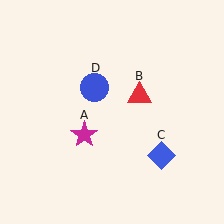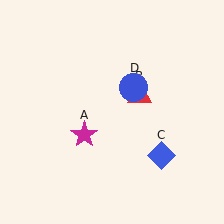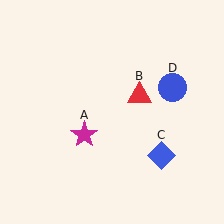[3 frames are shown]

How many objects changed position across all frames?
1 object changed position: blue circle (object D).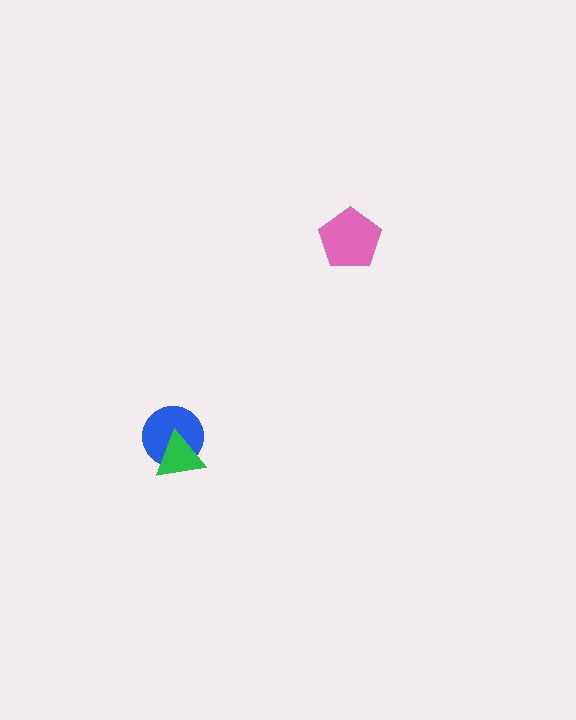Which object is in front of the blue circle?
The green triangle is in front of the blue circle.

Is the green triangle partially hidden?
No, no other shape covers it.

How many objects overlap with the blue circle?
1 object overlaps with the blue circle.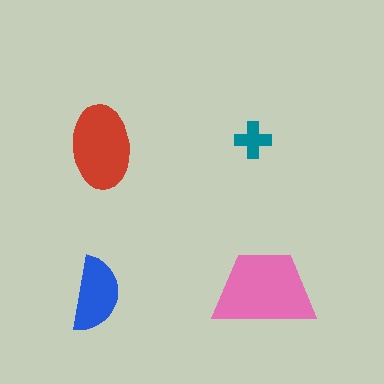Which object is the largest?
The pink trapezoid.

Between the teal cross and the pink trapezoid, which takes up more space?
The pink trapezoid.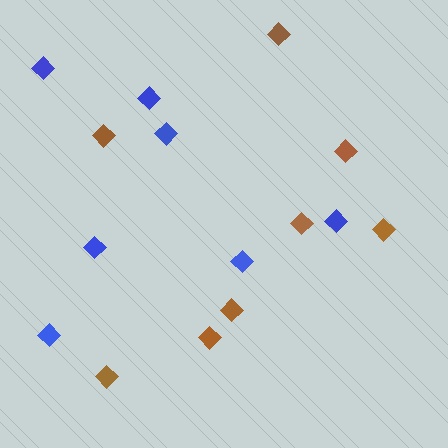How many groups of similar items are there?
There are 2 groups: one group of blue diamonds (7) and one group of brown diamonds (8).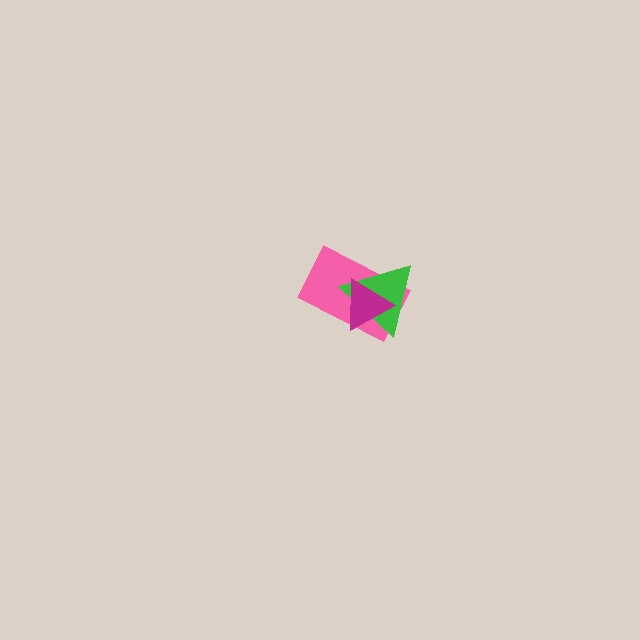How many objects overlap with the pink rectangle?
2 objects overlap with the pink rectangle.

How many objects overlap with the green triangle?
2 objects overlap with the green triangle.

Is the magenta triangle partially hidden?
No, no other shape covers it.